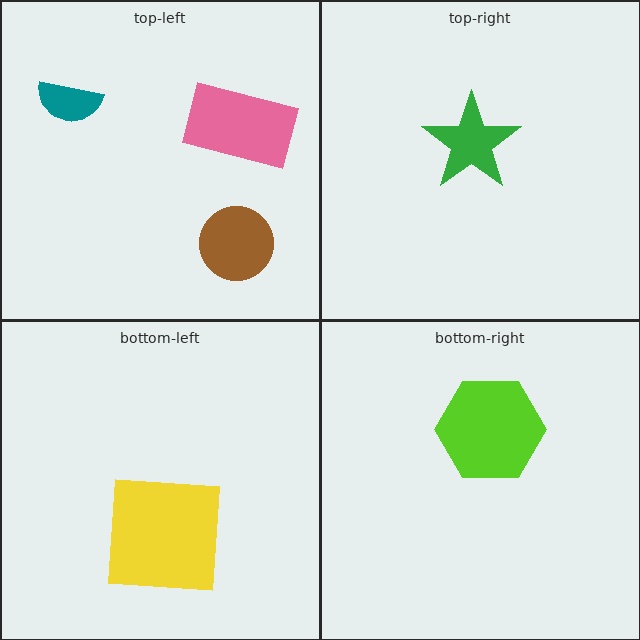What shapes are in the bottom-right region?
The lime hexagon.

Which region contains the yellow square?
The bottom-left region.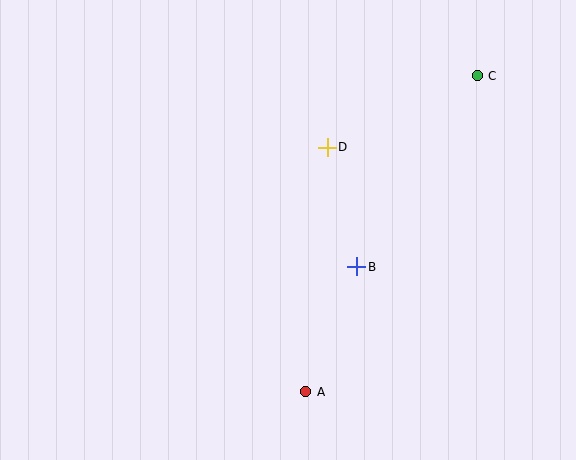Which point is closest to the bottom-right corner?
Point A is closest to the bottom-right corner.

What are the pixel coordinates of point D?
Point D is at (327, 147).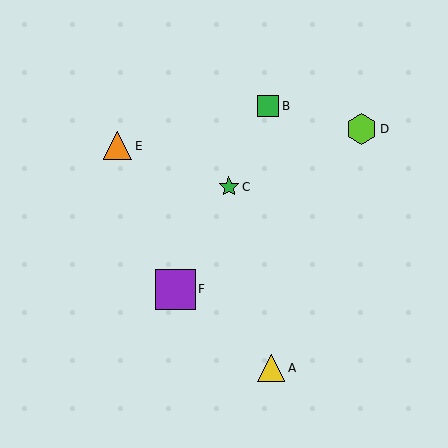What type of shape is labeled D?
Shape D is a lime hexagon.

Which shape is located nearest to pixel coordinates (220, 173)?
The green star (labeled C) at (229, 187) is nearest to that location.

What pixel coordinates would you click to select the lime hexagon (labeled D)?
Click at (362, 129) to select the lime hexagon D.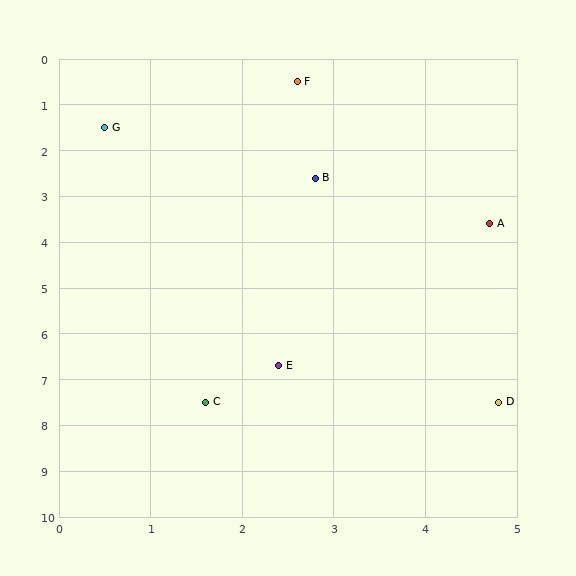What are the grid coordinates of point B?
Point B is at approximately (2.8, 2.6).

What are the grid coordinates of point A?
Point A is at approximately (4.7, 3.6).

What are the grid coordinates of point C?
Point C is at approximately (1.6, 7.5).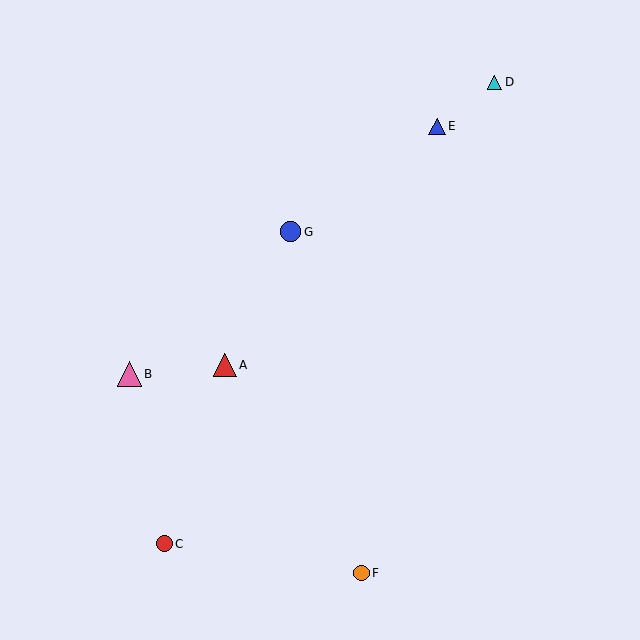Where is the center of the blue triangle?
The center of the blue triangle is at (437, 126).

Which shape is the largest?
The pink triangle (labeled B) is the largest.